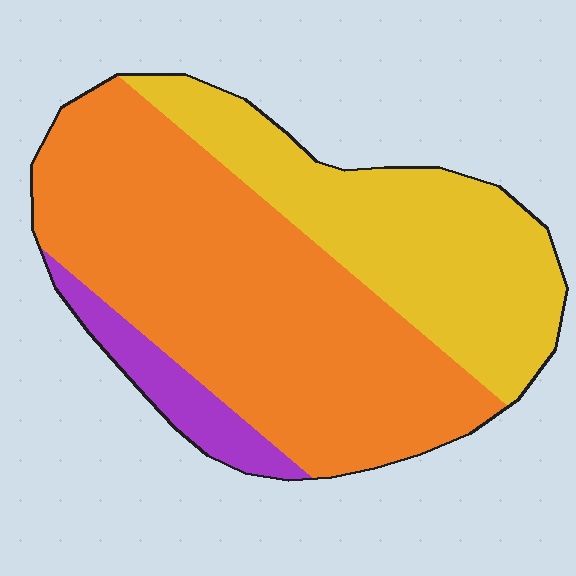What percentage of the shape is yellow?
Yellow takes up about one third (1/3) of the shape.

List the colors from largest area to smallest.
From largest to smallest: orange, yellow, purple.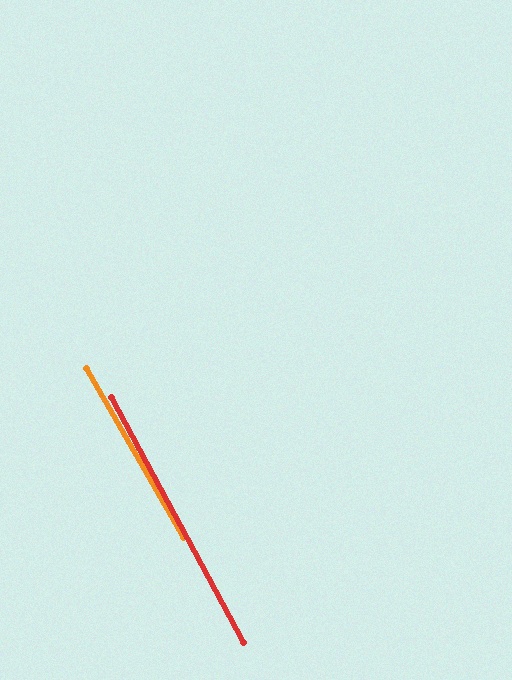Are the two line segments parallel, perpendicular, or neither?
Parallel — their directions differ by only 1.5°.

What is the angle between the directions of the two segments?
Approximately 1 degree.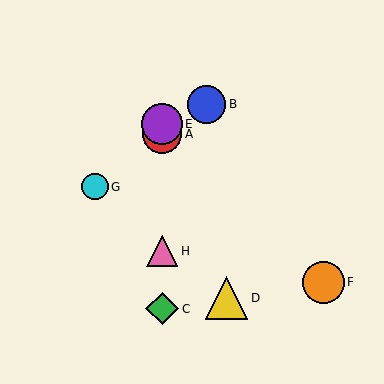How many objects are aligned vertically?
4 objects (A, C, E, H) are aligned vertically.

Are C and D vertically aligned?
No, C is at x≈162 and D is at x≈227.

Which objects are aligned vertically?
Objects A, C, E, H are aligned vertically.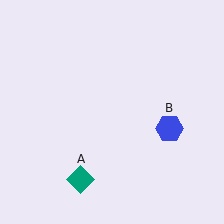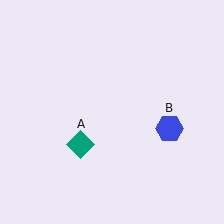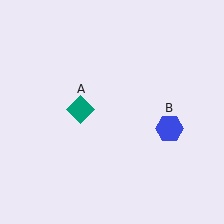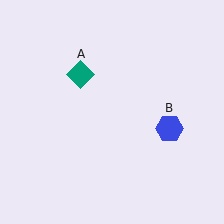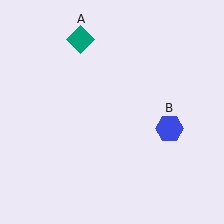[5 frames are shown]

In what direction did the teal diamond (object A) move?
The teal diamond (object A) moved up.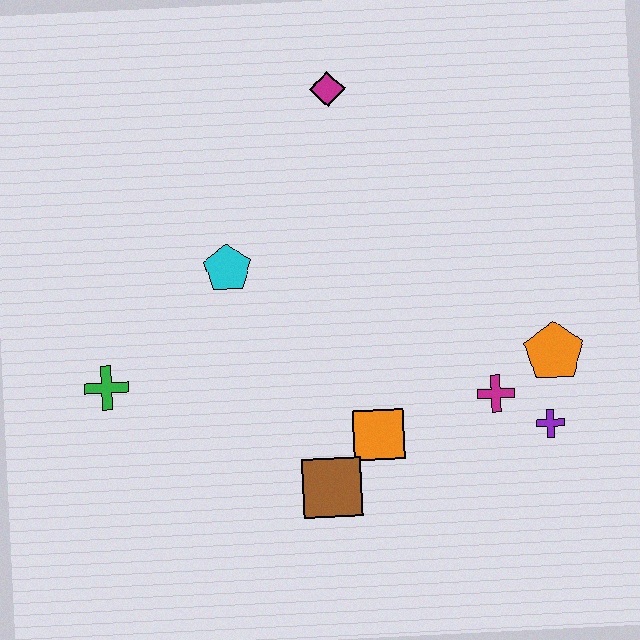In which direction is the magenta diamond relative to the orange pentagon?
The magenta diamond is above the orange pentagon.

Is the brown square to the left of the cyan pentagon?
No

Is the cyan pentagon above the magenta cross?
Yes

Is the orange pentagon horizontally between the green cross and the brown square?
No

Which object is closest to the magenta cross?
The purple cross is closest to the magenta cross.